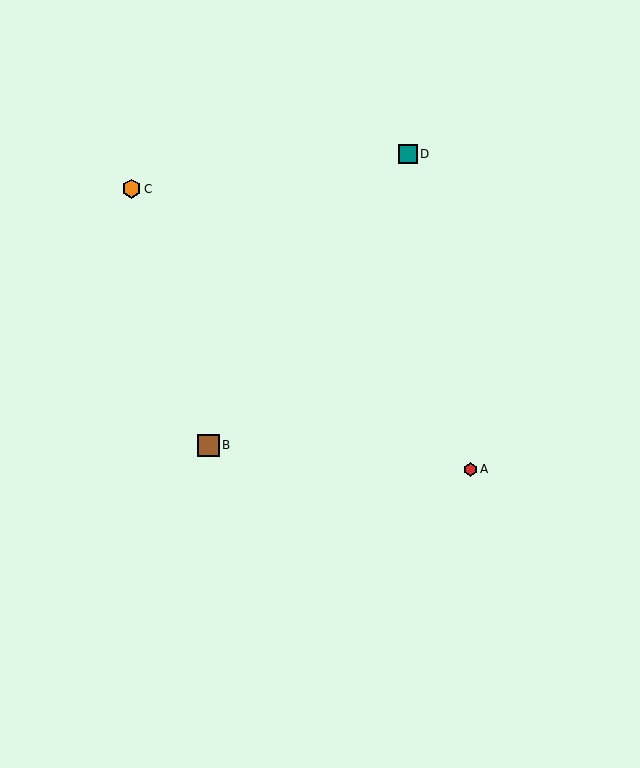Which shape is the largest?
The brown square (labeled B) is the largest.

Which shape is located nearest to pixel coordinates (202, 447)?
The brown square (labeled B) at (208, 445) is nearest to that location.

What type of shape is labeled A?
Shape A is a red hexagon.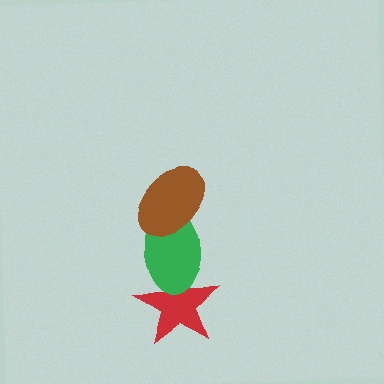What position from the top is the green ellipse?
The green ellipse is 2nd from the top.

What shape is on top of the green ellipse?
The brown ellipse is on top of the green ellipse.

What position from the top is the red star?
The red star is 3rd from the top.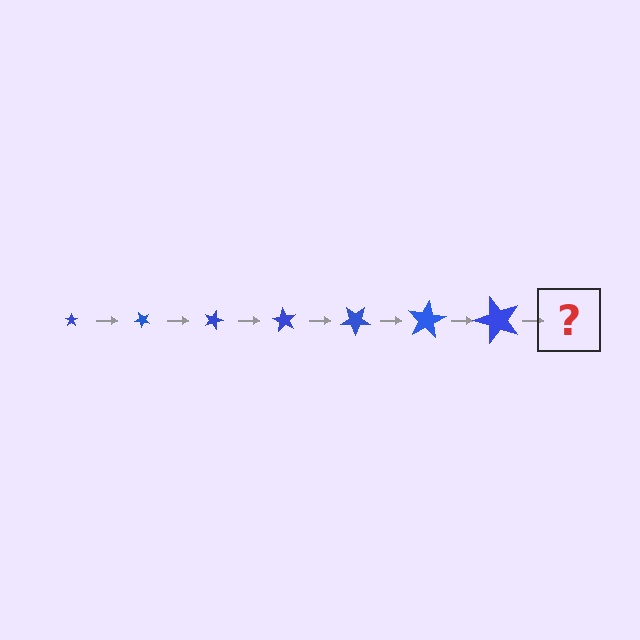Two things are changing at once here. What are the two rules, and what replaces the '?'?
The two rules are that the star grows larger each step and it rotates 45 degrees each step. The '?' should be a star, larger than the previous one and rotated 315 degrees from the start.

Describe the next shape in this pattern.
It should be a star, larger than the previous one and rotated 315 degrees from the start.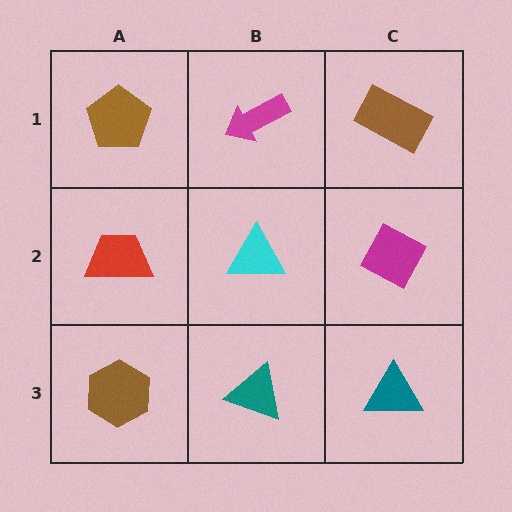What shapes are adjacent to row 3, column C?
A magenta diamond (row 2, column C), a teal triangle (row 3, column B).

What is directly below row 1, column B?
A cyan triangle.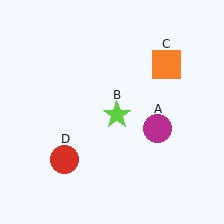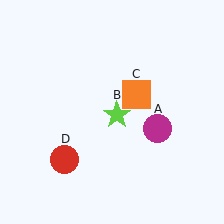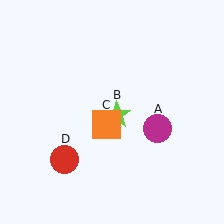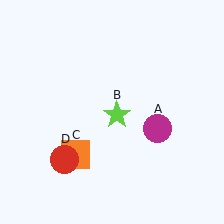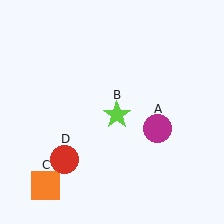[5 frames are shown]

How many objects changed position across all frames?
1 object changed position: orange square (object C).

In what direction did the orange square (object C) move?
The orange square (object C) moved down and to the left.